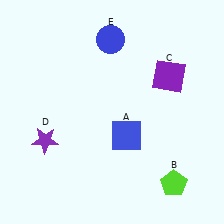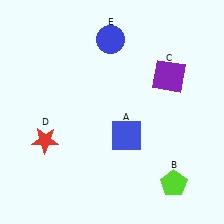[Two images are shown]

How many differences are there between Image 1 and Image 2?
There is 1 difference between the two images.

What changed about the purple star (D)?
In Image 1, D is purple. In Image 2, it changed to red.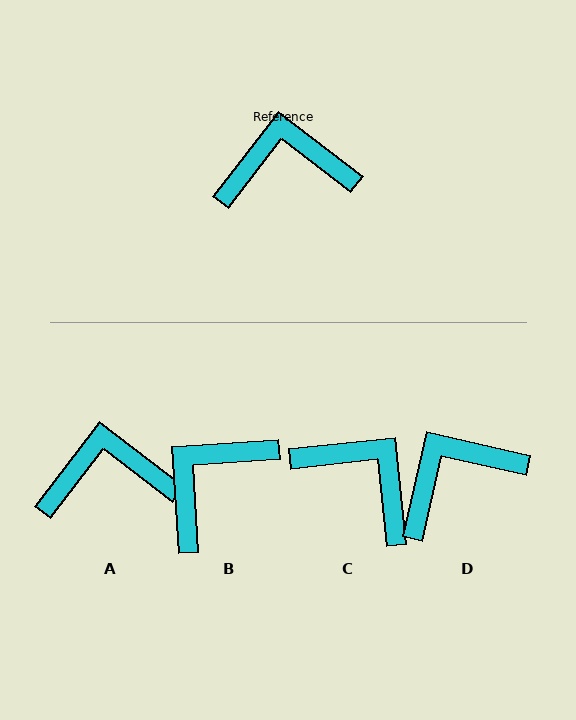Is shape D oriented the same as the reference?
No, it is off by about 25 degrees.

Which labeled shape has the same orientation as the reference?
A.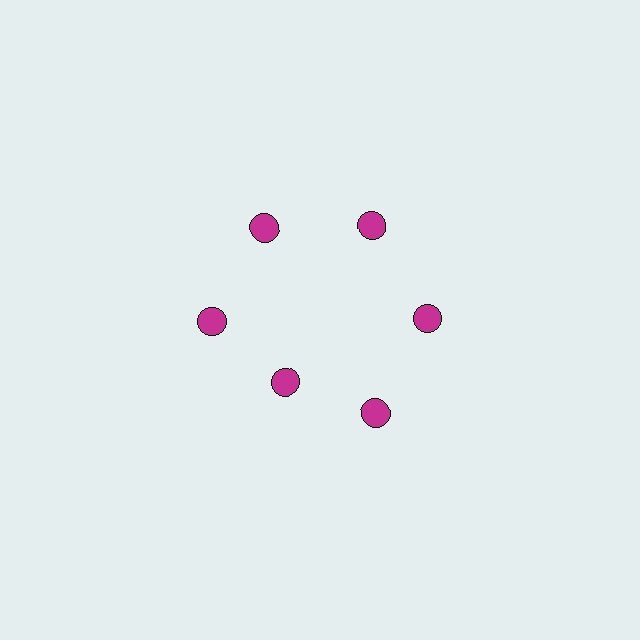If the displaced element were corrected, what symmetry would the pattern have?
It would have 6-fold rotational symmetry — the pattern would map onto itself every 60 degrees.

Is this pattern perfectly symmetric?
No. The 6 magenta circles are arranged in a ring, but one element near the 7 o'clock position is pulled inward toward the center, breaking the 6-fold rotational symmetry.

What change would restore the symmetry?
The symmetry would be restored by moving it outward, back onto the ring so that all 6 circles sit at equal angles and equal distance from the center.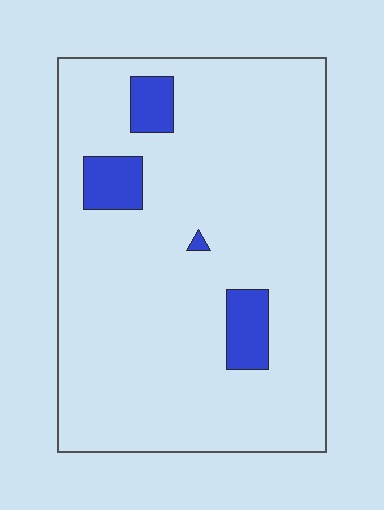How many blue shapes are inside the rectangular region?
4.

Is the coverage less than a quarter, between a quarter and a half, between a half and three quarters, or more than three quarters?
Less than a quarter.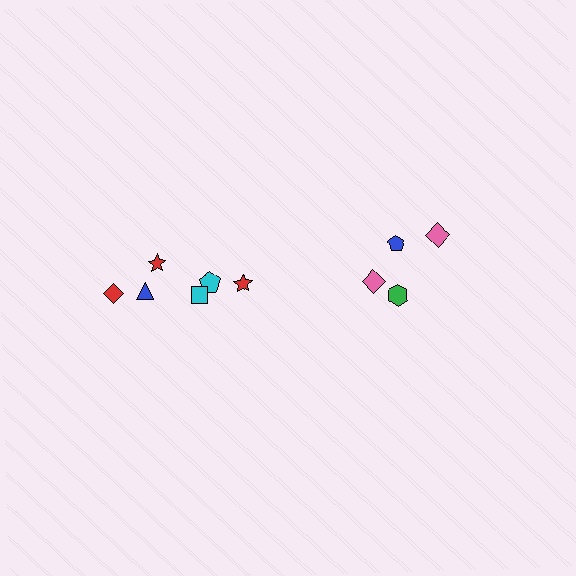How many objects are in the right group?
There are 4 objects.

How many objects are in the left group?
There are 6 objects.